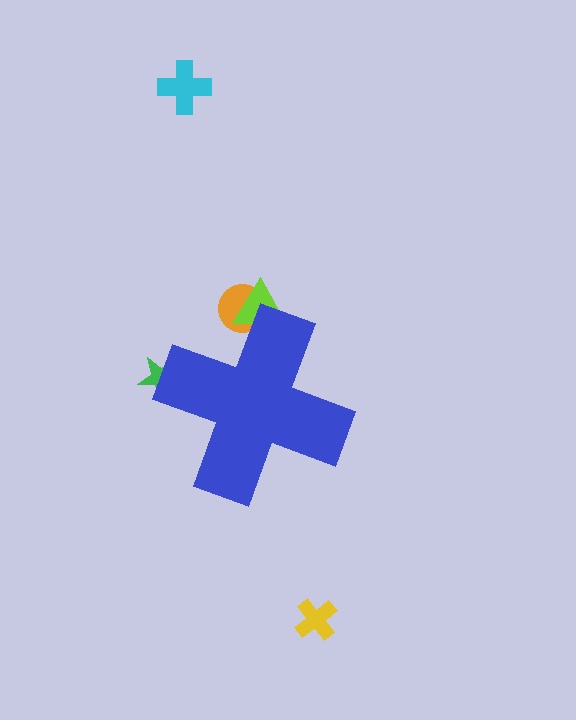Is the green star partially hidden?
Yes, the green star is partially hidden behind the blue cross.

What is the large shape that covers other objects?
A blue cross.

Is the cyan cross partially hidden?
No, the cyan cross is fully visible.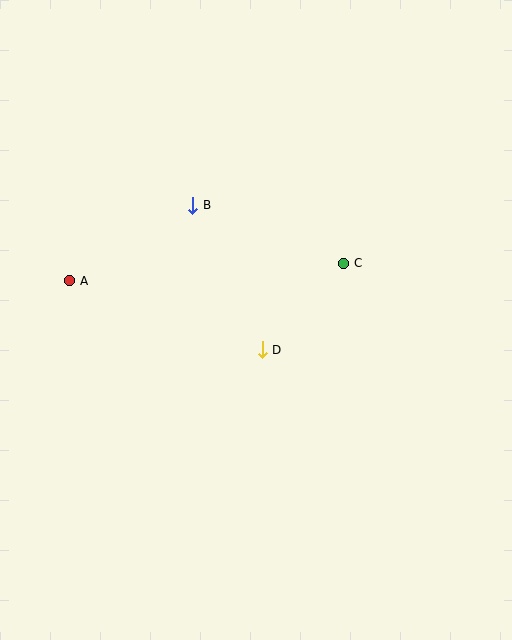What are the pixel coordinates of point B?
Point B is at (193, 205).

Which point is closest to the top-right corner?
Point C is closest to the top-right corner.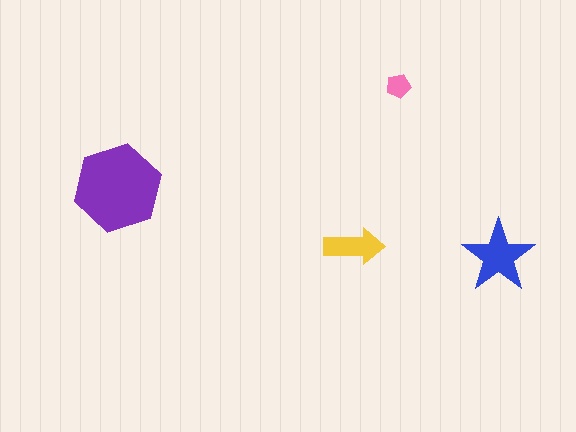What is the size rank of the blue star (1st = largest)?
2nd.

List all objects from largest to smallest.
The purple hexagon, the blue star, the yellow arrow, the pink pentagon.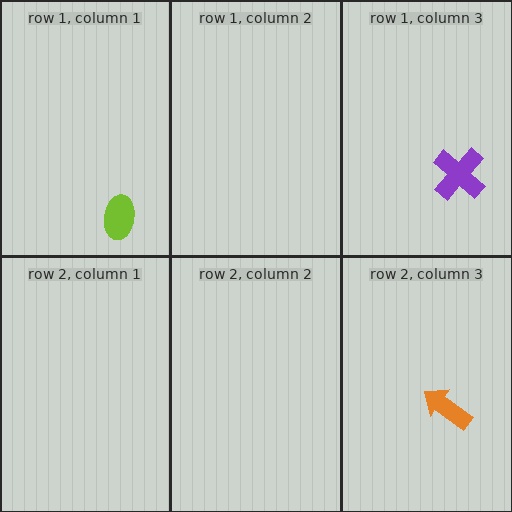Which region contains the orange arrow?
The row 2, column 3 region.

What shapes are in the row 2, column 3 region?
The orange arrow.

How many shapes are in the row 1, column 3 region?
1.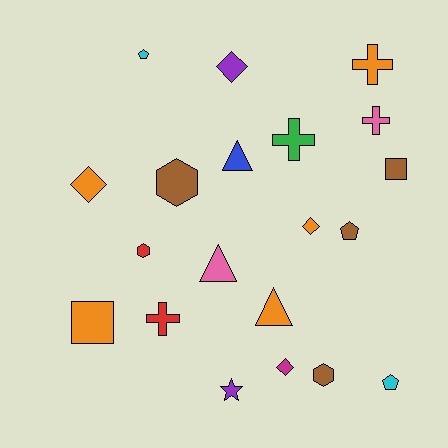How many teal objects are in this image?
There are no teal objects.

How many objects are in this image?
There are 20 objects.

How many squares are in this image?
There are 2 squares.